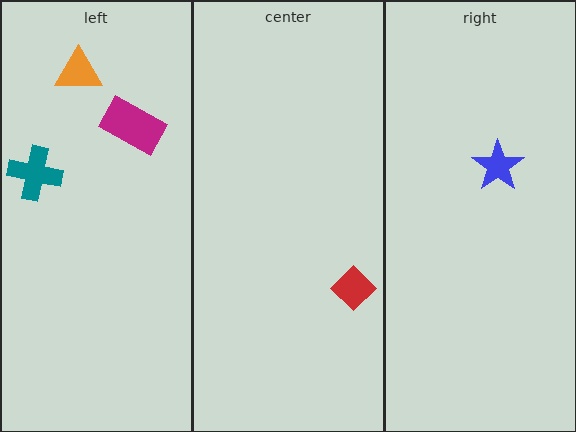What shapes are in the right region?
The blue star.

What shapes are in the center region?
The red diamond.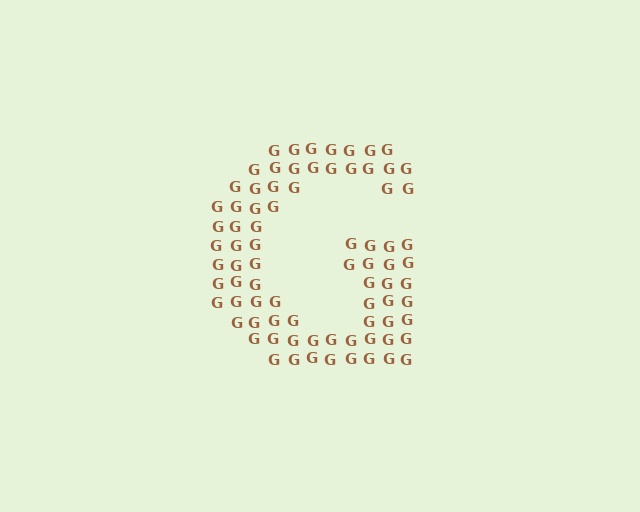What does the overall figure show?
The overall figure shows the letter G.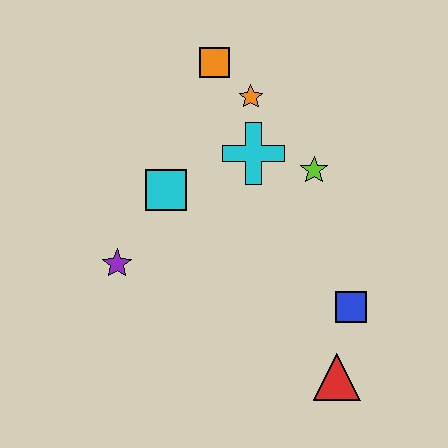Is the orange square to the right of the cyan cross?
No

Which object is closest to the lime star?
The cyan cross is closest to the lime star.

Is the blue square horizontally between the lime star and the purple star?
No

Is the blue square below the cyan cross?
Yes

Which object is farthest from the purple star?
The red triangle is farthest from the purple star.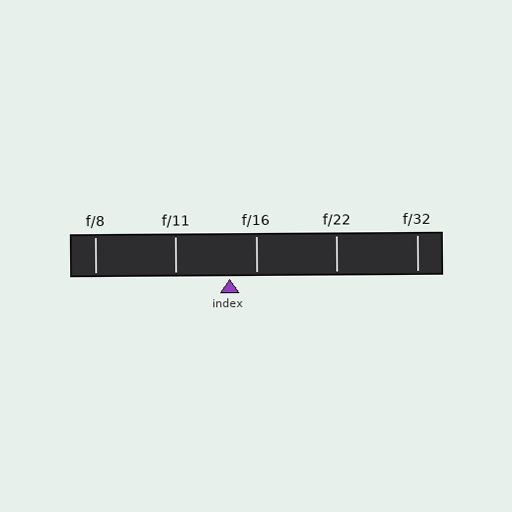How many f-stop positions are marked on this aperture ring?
There are 5 f-stop positions marked.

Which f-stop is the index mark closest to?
The index mark is closest to f/16.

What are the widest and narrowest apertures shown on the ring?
The widest aperture shown is f/8 and the narrowest is f/32.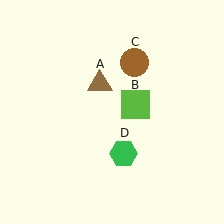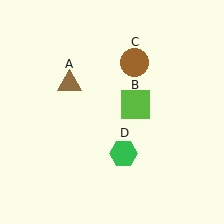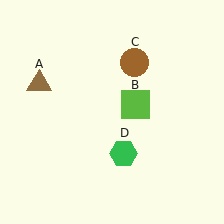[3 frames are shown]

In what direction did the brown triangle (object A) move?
The brown triangle (object A) moved left.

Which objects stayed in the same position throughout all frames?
Lime square (object B) and brown circle (object C) and green hexagon (object D) remained stationary.